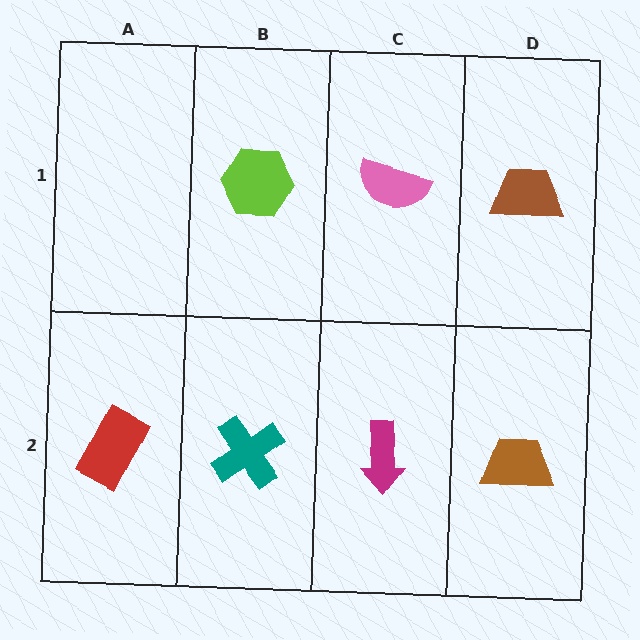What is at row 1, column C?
A pink semicircle.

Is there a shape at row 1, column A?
No, that cell is empty.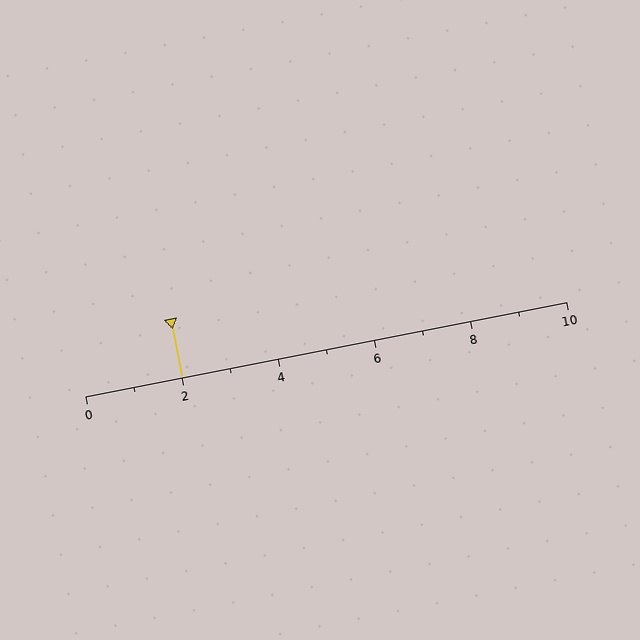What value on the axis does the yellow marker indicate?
The marker indicates approximately 2.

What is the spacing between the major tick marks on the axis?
The major ticks are spaced 2 apart.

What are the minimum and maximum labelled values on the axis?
The axis runs from 0 to 10.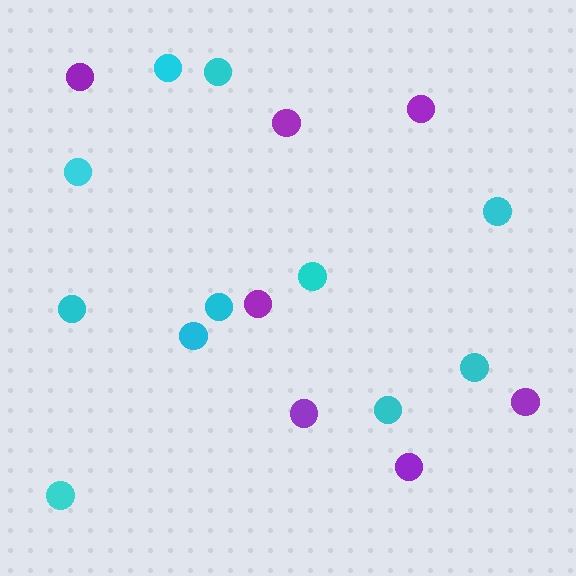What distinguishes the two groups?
There are 2 groups: one group of purple circles (7) and one group of cyan circles (11).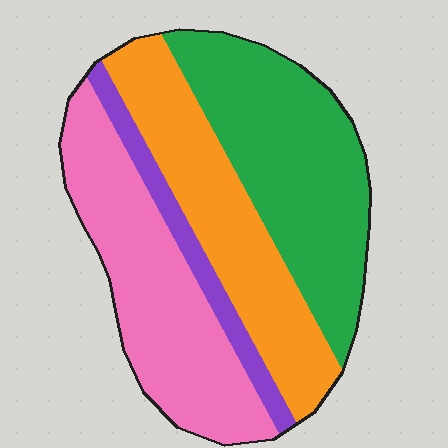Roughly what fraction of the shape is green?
Green takes up about one third (1/3) of the shape.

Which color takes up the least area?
Purple, at roughly 10%.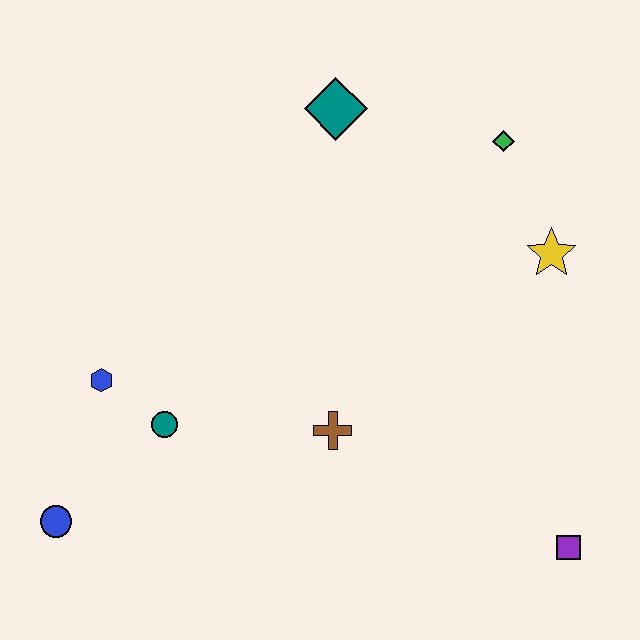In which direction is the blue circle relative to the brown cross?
The blue circle is to the left of the brown cross.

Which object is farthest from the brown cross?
The green diamond is farthest from the brown cross.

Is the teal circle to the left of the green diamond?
Yes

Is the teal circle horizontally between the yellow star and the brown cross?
No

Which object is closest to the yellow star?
The green diamond is closest to the yellow star.